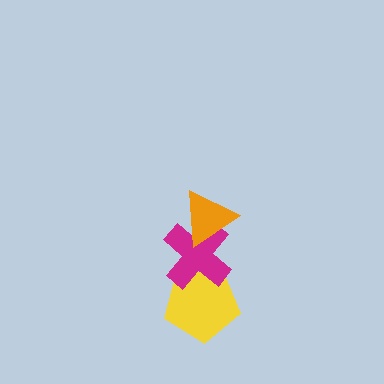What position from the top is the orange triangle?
The orange triangle is 1st from the top.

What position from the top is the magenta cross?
The magenta cross is 2nd from the top.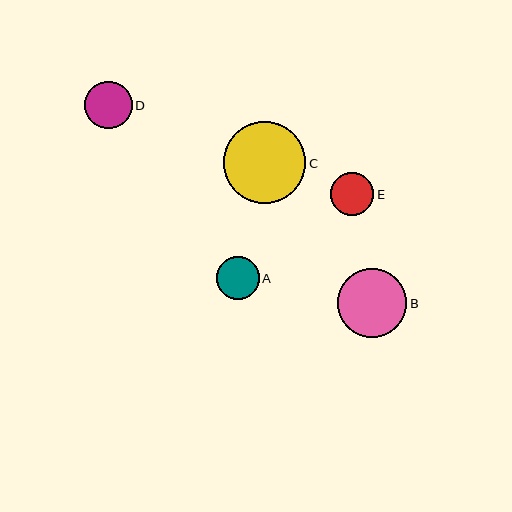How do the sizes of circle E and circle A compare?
Circle E and circle A are approximately the same size.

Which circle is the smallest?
Circle A is the smallest with a size of approximately 43 pixels.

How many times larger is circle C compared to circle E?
Circle C is approximately 1.9 times the size of circle E.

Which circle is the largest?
Circle C is the largest with a size of approximately 83 pixels.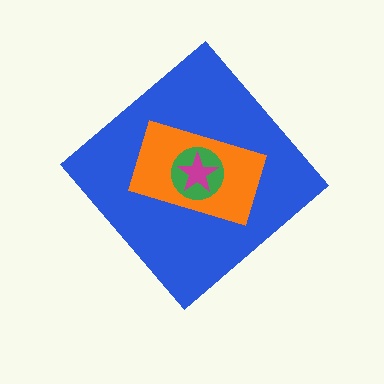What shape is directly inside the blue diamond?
The orange rectangle.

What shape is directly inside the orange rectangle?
The green circle.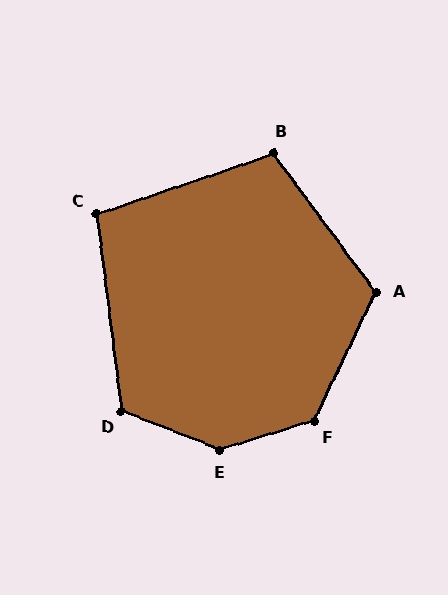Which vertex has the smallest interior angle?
C, at approximately 102 degrees.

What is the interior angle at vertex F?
Approximately 133 degrees (obtuse).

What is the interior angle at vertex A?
Approximately 118 degrees (obtuse).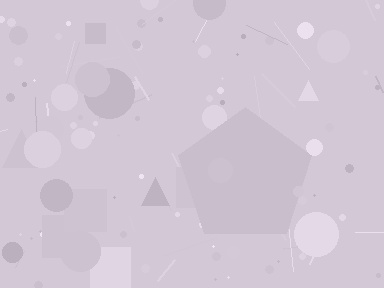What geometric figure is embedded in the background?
A pentagon is embedded in the background.